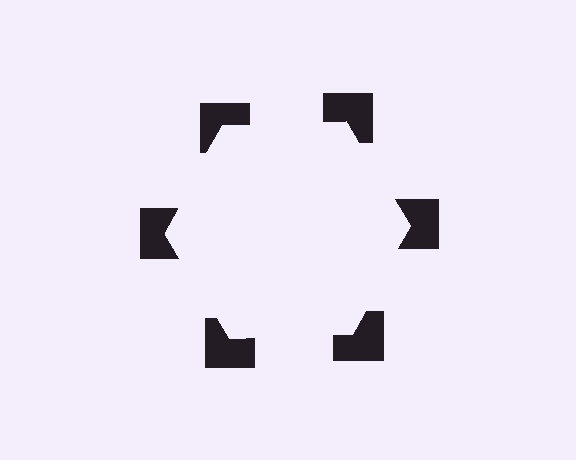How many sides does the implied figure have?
6 sides.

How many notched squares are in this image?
There are 6 — one at each vertex of the illusory hexagon.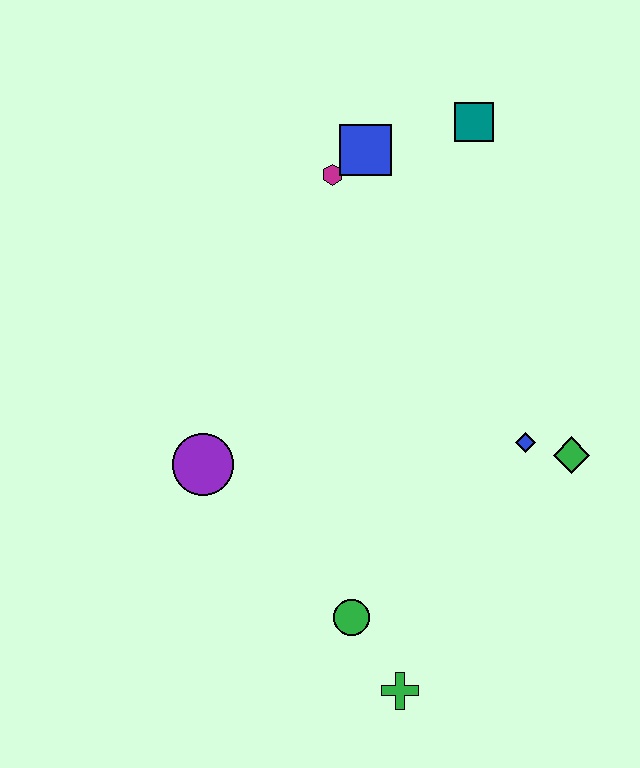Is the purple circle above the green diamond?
No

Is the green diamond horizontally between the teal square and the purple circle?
No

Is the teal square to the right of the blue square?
Yes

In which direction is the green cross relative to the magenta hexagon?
The green cross is below the magenta hexagon.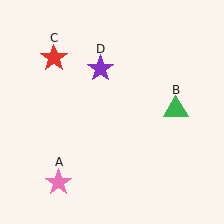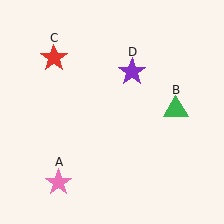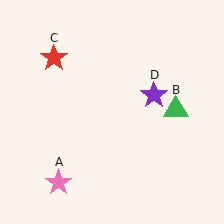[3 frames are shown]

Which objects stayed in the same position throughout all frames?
Pink star (object A) and green triangle (object B) and red star (object C) remained stationary.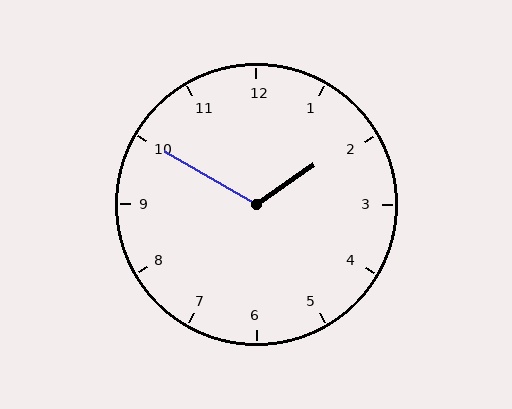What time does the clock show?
1:50.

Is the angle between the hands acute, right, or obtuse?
It is obtuse.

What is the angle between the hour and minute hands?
Approximately 115 degrees.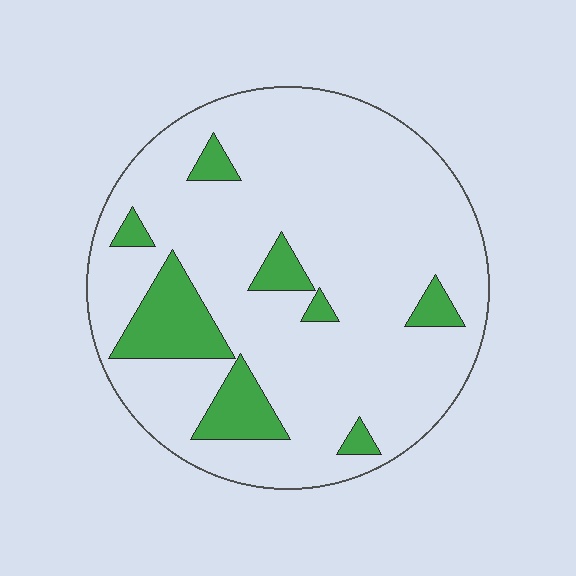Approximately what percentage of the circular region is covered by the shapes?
Approximately 15%.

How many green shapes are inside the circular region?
8.